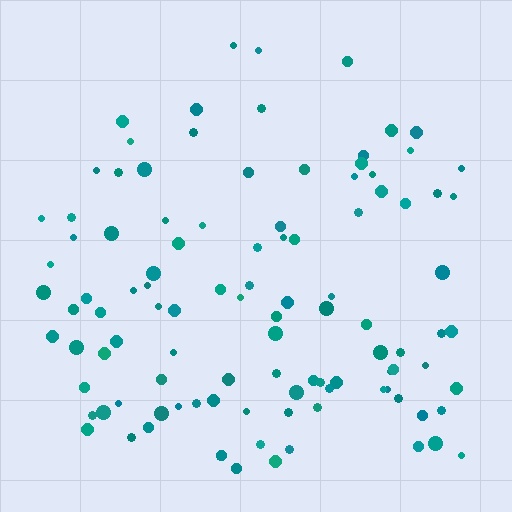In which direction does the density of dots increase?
From top to bottom, with the bottom side densest.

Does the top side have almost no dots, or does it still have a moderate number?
Still a moderate number, just noticeably fewer than the bottom.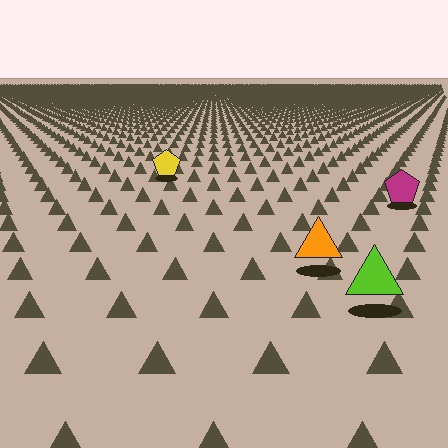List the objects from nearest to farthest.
From nearest to farthest: the lime triangle, the orange triangle, the magenta pentagon, the yellow pentagon.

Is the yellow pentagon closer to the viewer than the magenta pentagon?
No. The magenta pentagon is closer — you can tell from the texture gradient: the ground texture is coarser near it.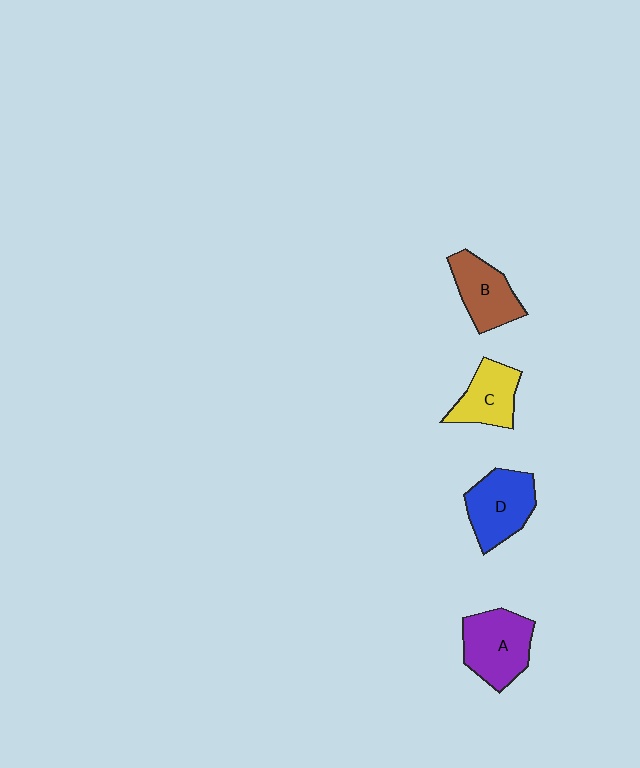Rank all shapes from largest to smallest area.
From largest to smallest: A (purple), D (blue), B (brown), C (yellow).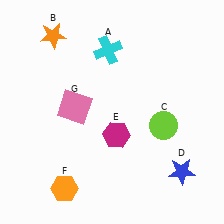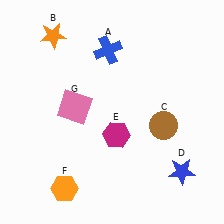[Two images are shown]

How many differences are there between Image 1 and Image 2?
There are 2 differences between the two images.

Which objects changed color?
A changed from cyan to blue. C changed from lime to brown.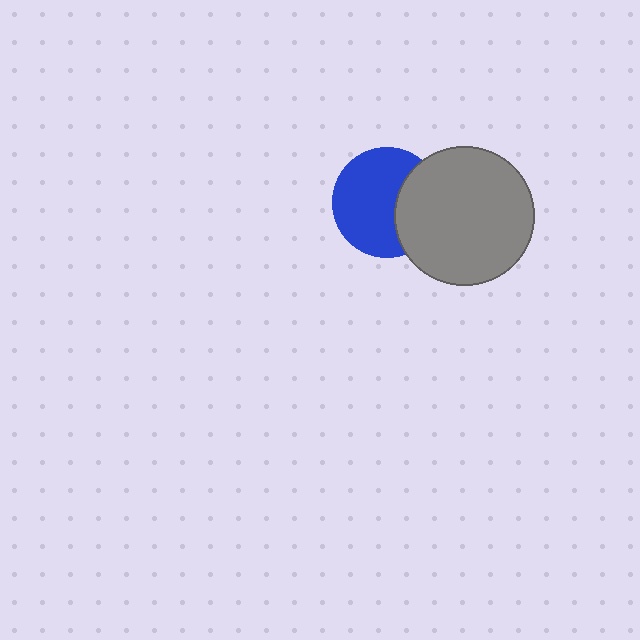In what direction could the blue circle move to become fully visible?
The blue circle could move left. That would shift it out from behind the gray circle entirely.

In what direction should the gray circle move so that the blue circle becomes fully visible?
The gray circle should move right. That is the shortest direction to clear the overlap and leave the blue circle fully visible.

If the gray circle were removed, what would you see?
You would see the complete blue circle.